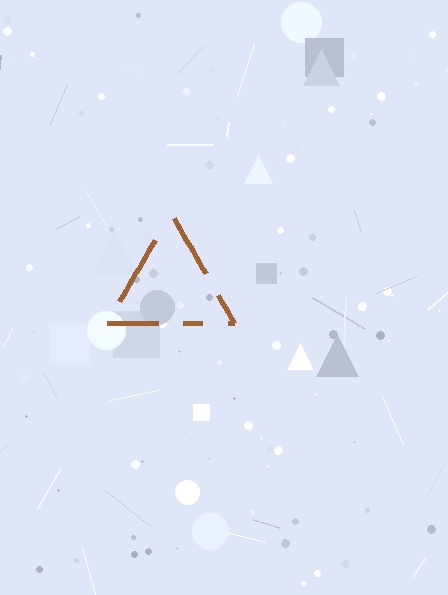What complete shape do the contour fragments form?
The contour fragments form a triangle.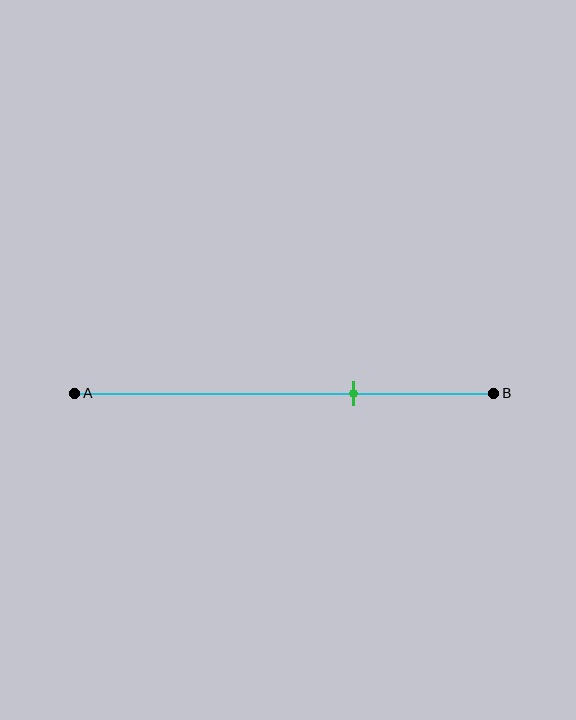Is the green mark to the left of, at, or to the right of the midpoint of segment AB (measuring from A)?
The green mark is to the right of the midpoint of segment AB.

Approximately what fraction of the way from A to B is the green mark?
The green mark is approximately 65% of the way from A to B.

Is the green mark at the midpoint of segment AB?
No, the mark is at about 65% from A, not at the 50% midpoint.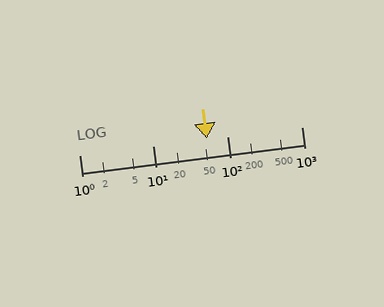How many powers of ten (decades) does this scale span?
The scale spans 3 decades, from 1 to 1000.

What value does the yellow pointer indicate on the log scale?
The pointer indicates approximately 53.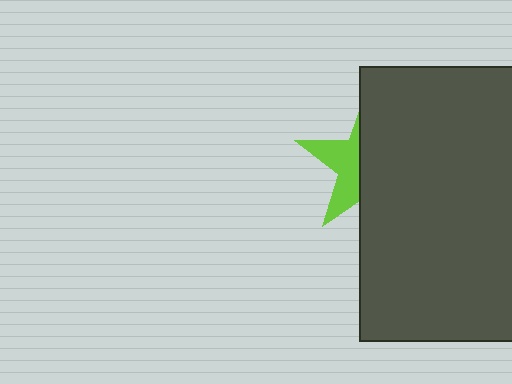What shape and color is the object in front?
The object in front is a dark gray rectangle.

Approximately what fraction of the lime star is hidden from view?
Roughly 62% of the lime star is hidden behind the dark gray rectangle.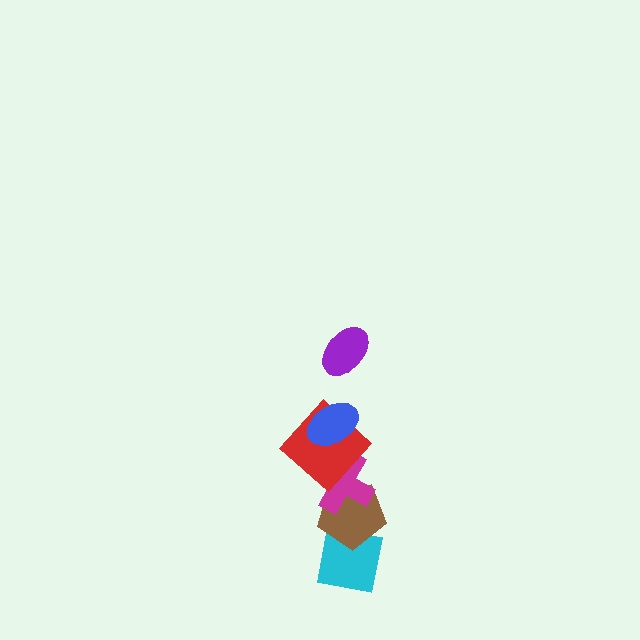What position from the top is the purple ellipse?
The purple ellipse is 1st from the top.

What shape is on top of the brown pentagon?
The magenta cross is on top of the brown pentagon.